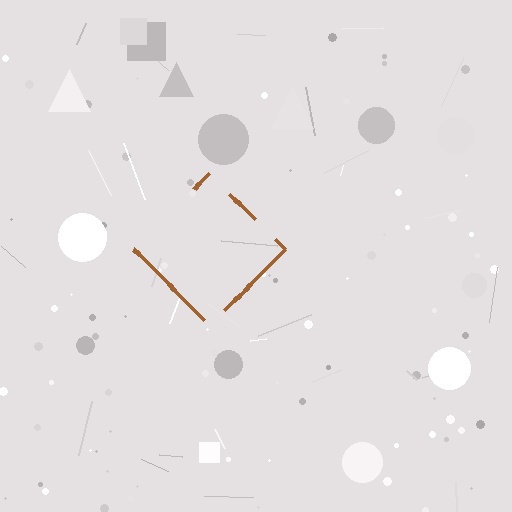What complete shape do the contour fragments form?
The contour fragments form a diamond.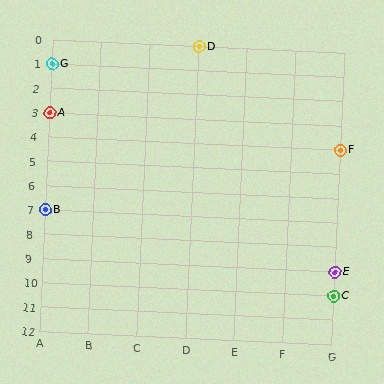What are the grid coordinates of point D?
Point D is at grid coordinates (D, 0).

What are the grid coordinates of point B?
Point B is at grid coordinates (A, 7).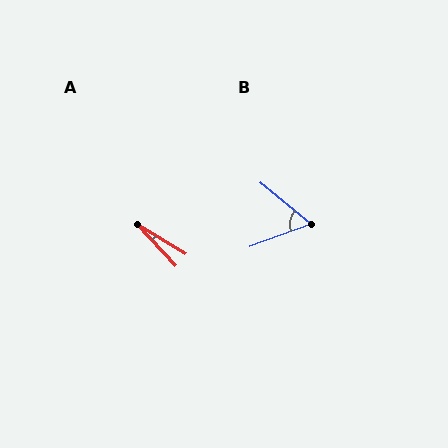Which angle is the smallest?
A, at approximately 15 degrees.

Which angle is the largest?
B, at approximately 59 degrees.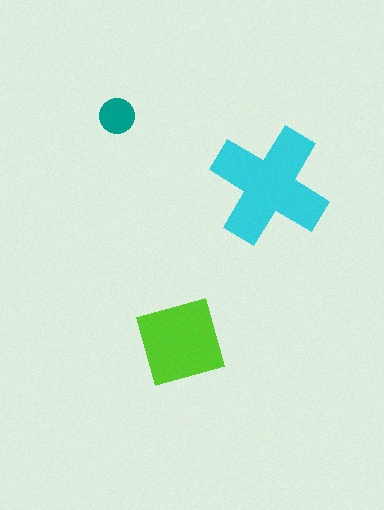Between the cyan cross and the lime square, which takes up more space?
The cyan cross.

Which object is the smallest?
The teal circle.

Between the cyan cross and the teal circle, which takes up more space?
The cyan cross.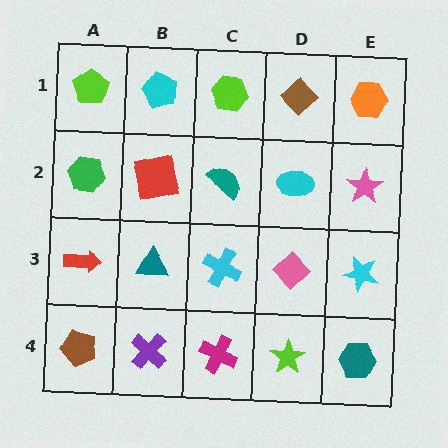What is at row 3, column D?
A pink diamond.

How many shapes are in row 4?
5 shapes.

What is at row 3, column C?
A cyan cross.